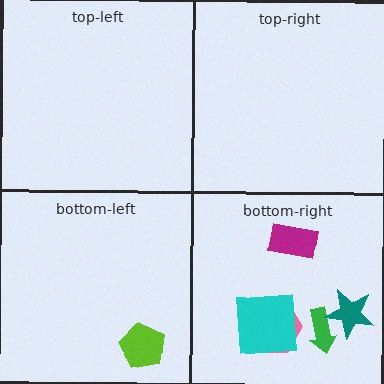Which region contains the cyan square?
The bottom-right region.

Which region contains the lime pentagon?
The bottom-left region.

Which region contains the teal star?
The bottom-right region.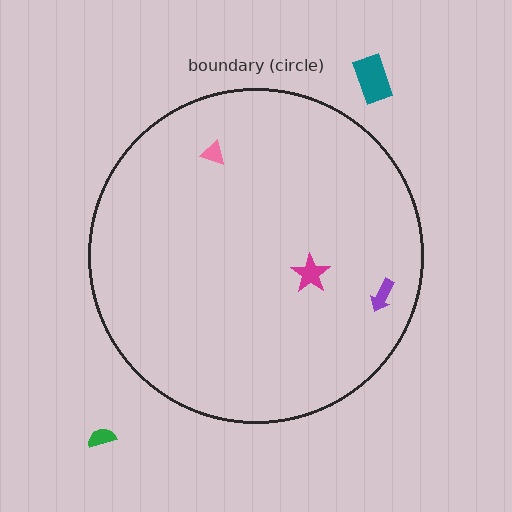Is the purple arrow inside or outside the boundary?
Inside.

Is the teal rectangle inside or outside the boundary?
Outside.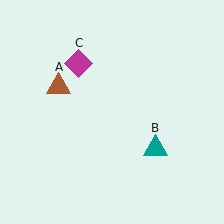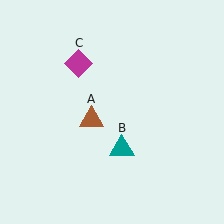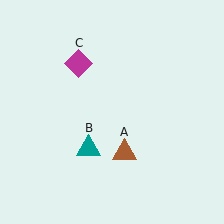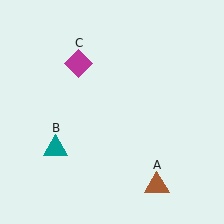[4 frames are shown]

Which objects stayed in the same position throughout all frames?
Magenta diamond (object C) remained stationary.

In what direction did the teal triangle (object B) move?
The teal triangle (object B) moved left.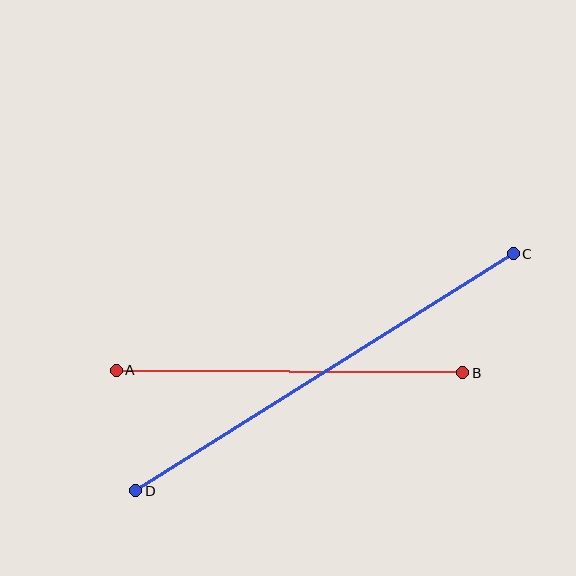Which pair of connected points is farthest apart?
Points C and D are farthest apart.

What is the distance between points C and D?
The distance is approximately 446 pixels.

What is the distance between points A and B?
The distance is approximately 347 pixels.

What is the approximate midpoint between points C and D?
The midpoint is at approximately (325, 372) pixels.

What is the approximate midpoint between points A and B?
The midpoint is at approximately (290, 371) pixels.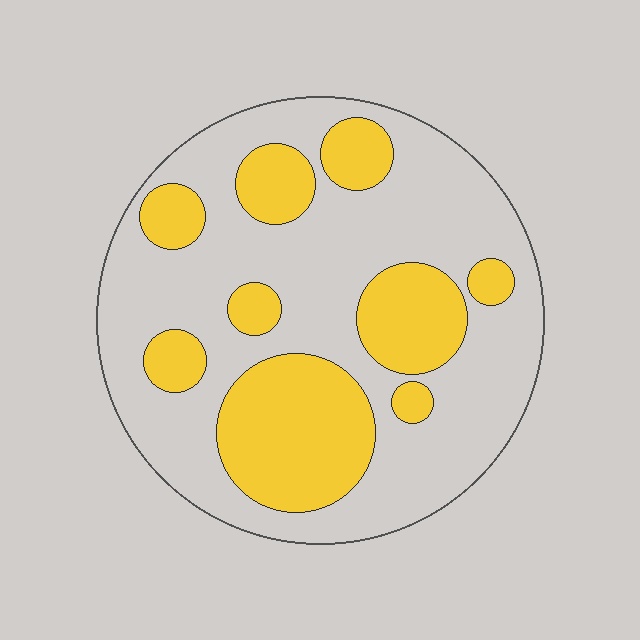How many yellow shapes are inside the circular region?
9.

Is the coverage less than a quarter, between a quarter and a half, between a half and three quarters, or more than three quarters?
Between a quarter and a half.